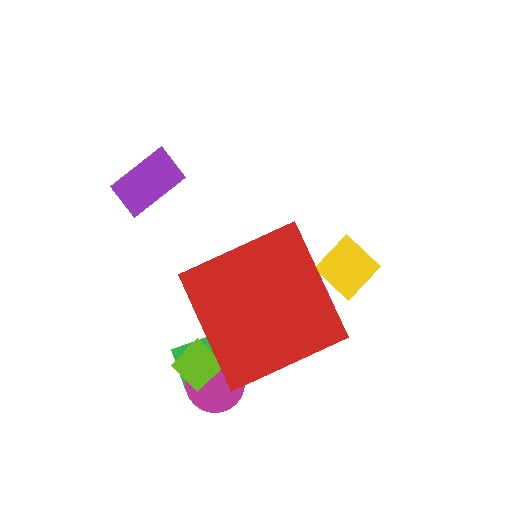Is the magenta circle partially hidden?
Yes, the magenta circle is partially hidden behind the red diamond.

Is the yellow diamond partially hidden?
Yes, the yellow diamond is partially hidden behind the red diamond.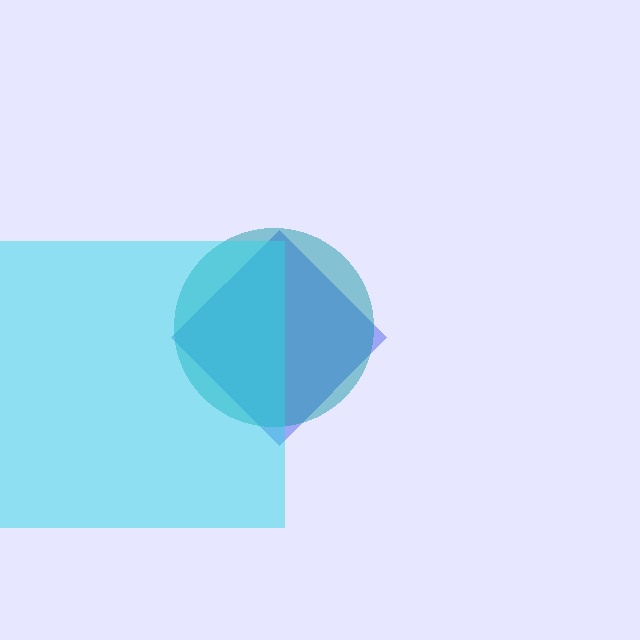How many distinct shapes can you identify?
There are 3 distinct shapes: a blue diamond, a teal circle, a cyan square.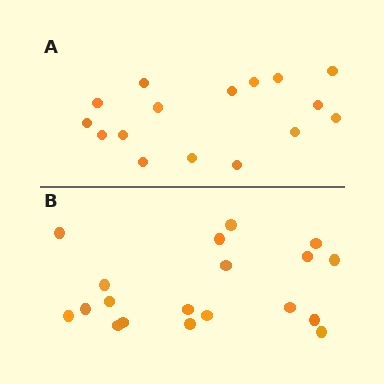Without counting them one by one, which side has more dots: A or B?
Region B (the bottom region) has more dots.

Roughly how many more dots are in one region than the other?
Region B has just a few more — roughly 2 or 3 more dots than region A.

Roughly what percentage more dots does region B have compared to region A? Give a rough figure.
About 20% more.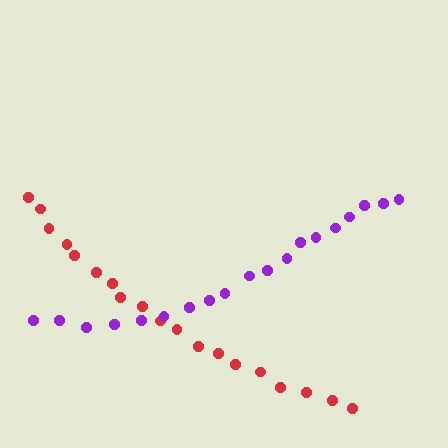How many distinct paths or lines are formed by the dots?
There are 2 distinct paths.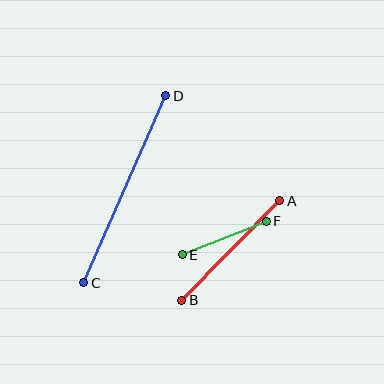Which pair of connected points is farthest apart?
Points C and D are farthest apart.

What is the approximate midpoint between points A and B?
The midpoint is at approximately (231, 250) pixels.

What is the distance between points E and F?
The distance is approximately 90 pixels.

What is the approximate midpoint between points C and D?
The midpoint is at approximately (125, 189) pixels.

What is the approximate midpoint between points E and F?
The midpoint is at approximately (224, 238) pixels.